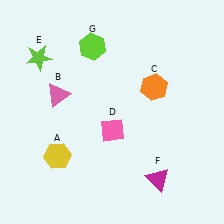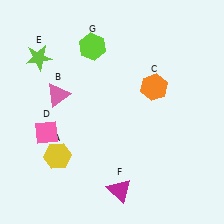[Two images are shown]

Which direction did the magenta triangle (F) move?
The magenta triangle (F) moved left.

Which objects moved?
The objects that moved are: the pink diamond (D), the magenta triangle (F).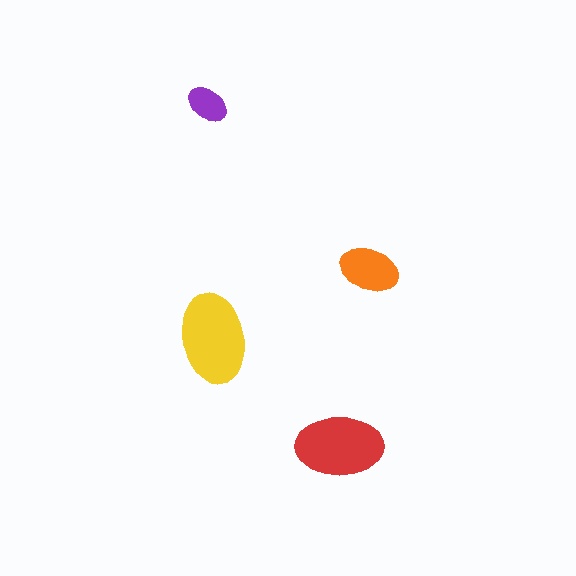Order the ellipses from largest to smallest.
the yellow one, the red one, the orange one, the purple one.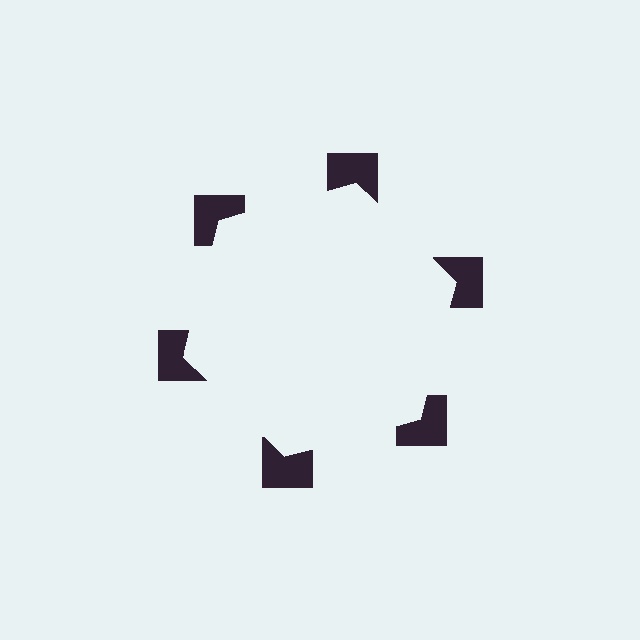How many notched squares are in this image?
There are 6 — one at each vertex of the illusory hexagon.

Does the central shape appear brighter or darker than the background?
It typically appears slightly brighter than the background, even though no actual brightness change is drawn.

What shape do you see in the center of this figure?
An illusory hexagon — its edges are inferred from the aligned wedge cuts in the notched squares, not physically drawn.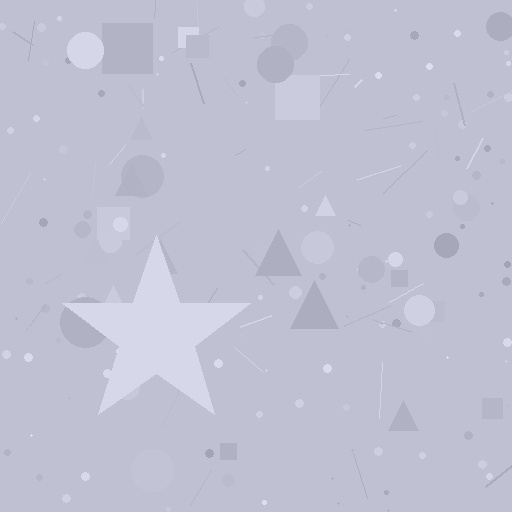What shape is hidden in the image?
A star is hidden in the image.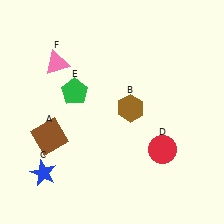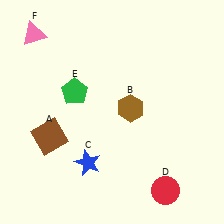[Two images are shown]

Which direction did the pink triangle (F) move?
The pink triangle (F) moved up.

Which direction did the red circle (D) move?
The red circle (D) moved down.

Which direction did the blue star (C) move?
The blue star (C) moved right.